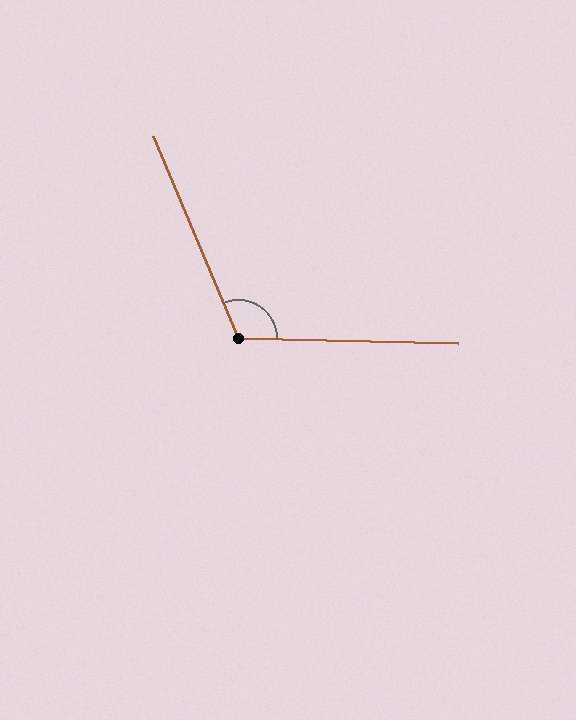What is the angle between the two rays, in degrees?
Approximately 114 degrees.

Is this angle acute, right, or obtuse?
It is obtuse.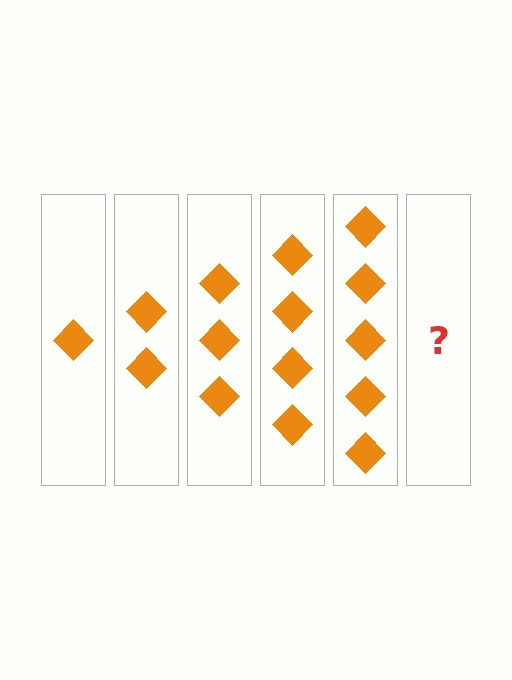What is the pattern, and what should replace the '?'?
The pattern is that each step adds one more diamond. The '?' should be 6 diamonds.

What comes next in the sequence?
The next element should be 6 diamonds.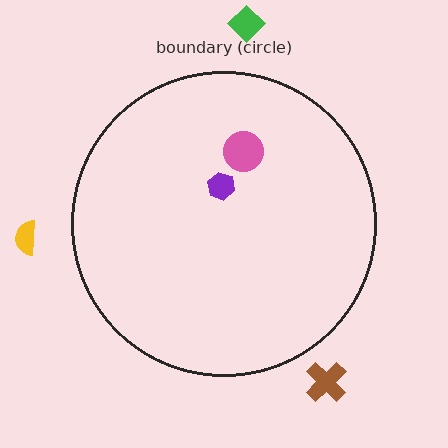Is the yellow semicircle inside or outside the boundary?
Outside.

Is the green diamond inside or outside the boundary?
Outside.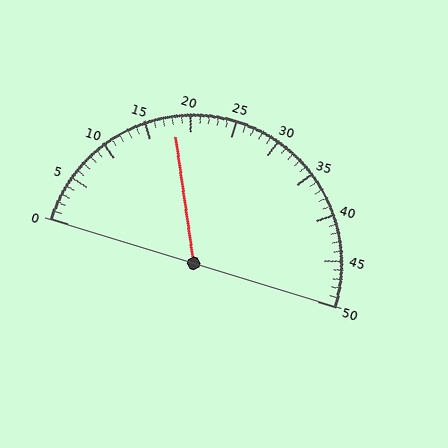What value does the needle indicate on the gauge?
The needle indicates approximately 18.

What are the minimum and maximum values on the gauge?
The gauge ranges from 0 to 50.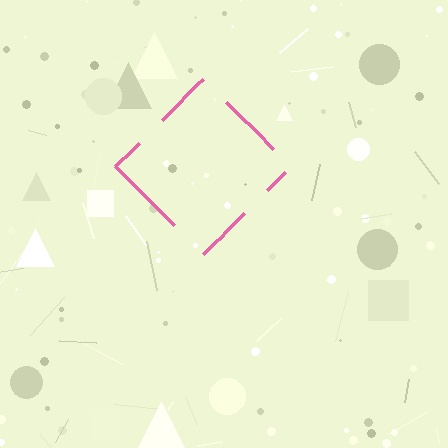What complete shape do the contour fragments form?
The contour fragments form a diamond.